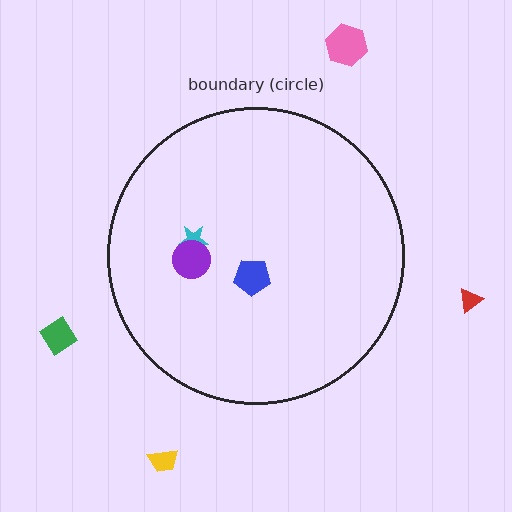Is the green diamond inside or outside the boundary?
Outside.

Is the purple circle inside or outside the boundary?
Inside.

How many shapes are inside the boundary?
3 inside, 4 outside.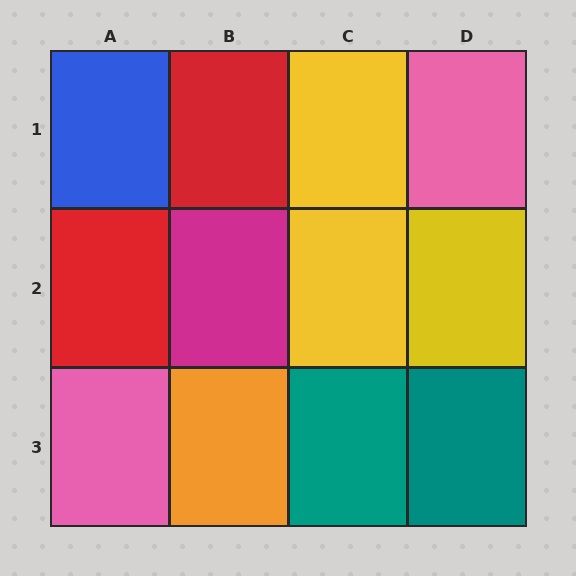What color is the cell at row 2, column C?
Yellow.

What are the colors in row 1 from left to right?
Blue, red, yellow, pink.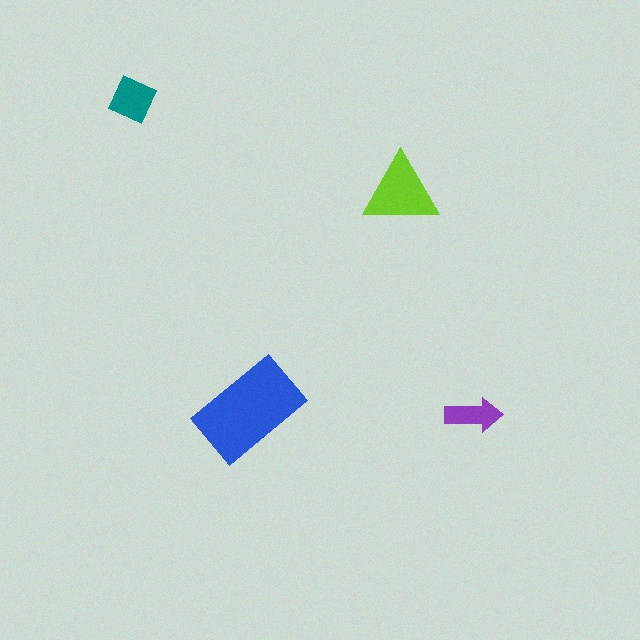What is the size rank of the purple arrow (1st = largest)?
4th.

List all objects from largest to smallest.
The blue rectangle, the lime triangle, the teal diamond, the purple arrow.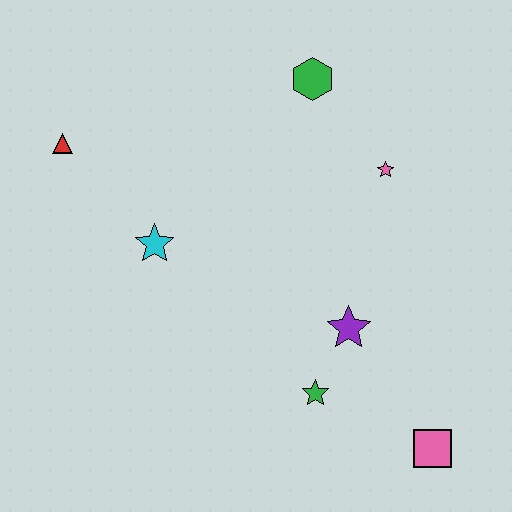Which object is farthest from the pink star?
The red triangle is farthest from the pink star.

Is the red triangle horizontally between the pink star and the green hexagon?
No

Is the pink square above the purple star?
No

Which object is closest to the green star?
The purple star is closest to the green star.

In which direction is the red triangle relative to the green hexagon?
The red triangle is to the left of the green hexagon.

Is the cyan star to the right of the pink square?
No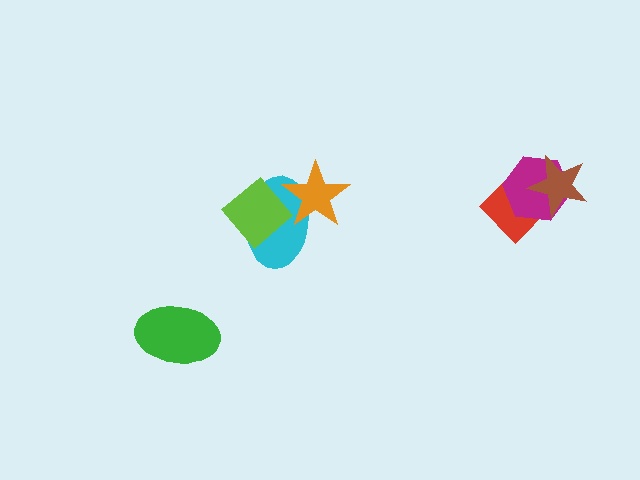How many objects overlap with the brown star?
2 objects overlap with the brown star.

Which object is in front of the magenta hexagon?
The brown star is in front of the magenta hexagon.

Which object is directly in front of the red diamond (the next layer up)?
The magenta hexagon is directly in front of the red diamond.